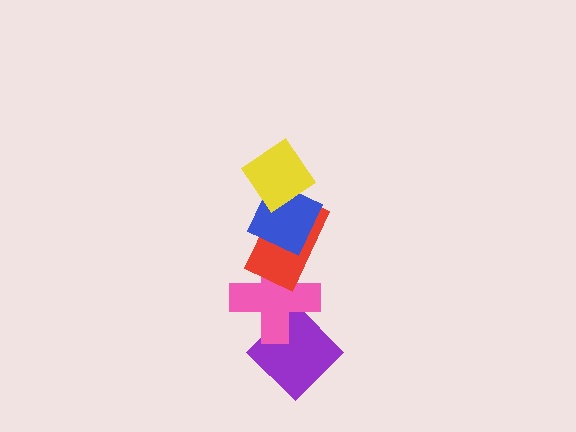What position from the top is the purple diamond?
The purple diamond is 5th from the top.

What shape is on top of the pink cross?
The red rectangle is on top of the pink cross.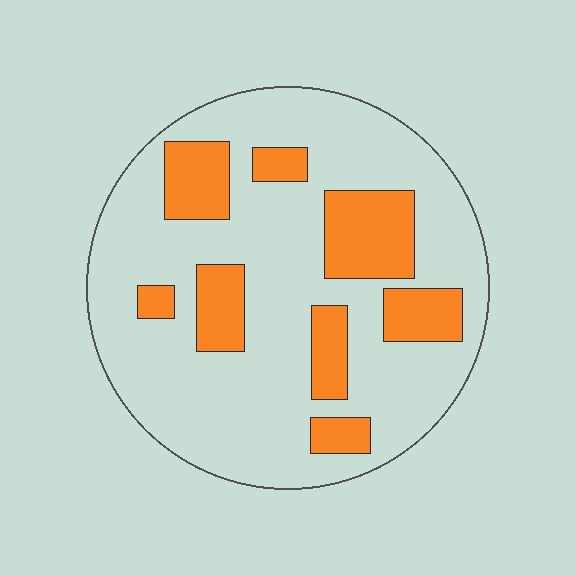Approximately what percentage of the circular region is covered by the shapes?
Approximately 25%.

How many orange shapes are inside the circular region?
8.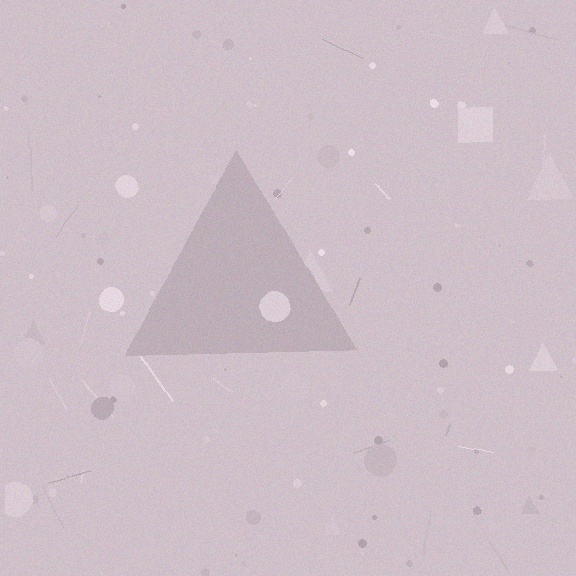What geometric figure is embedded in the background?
A triangle is embedded in the background.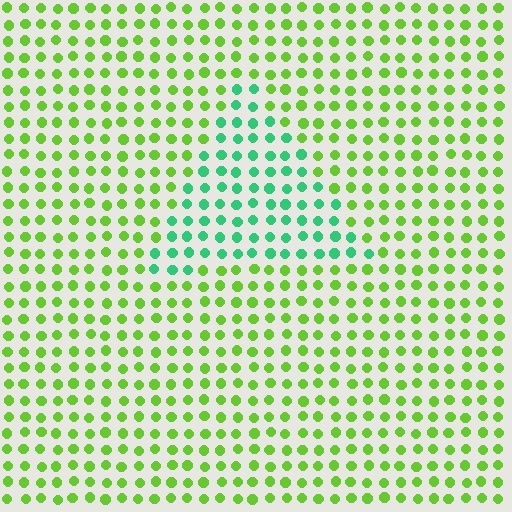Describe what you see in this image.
The image is filled with small lime elements in a uniform arrangement. A triangle-shaped region is visible where the elements are tinted to a slightly different hue, forming a subtle color boundary.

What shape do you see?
I see a triangle.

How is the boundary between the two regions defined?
The boundary is defined purely by a slight shift in hue (about 50 degrees). Spacing, size, and orientation are identical on both sides.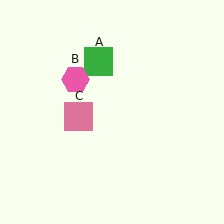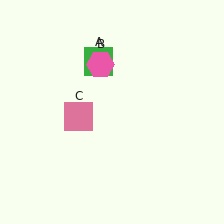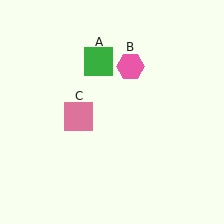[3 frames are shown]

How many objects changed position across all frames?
1 object changed position: pink hexagon (object B).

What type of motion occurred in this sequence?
The pink hexagon (object B) rotated clockwise around the center of the scene.